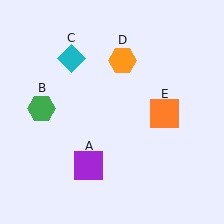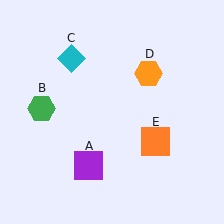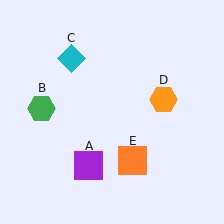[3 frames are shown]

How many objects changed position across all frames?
2 objects changed position: orange hexagon (object D), orange square (object E).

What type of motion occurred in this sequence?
The orange hexagon (object D), orange square (object E) rotated clockwise around the center of the scene.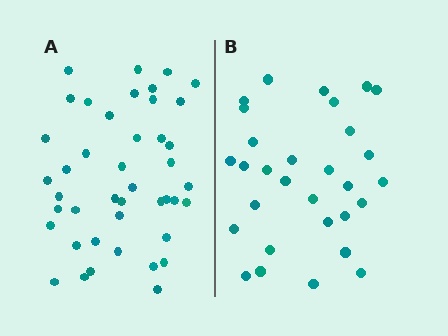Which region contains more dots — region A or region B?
Region A (the left region) has more dots.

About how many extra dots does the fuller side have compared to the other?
Region A has approximately 15 more dots than region B.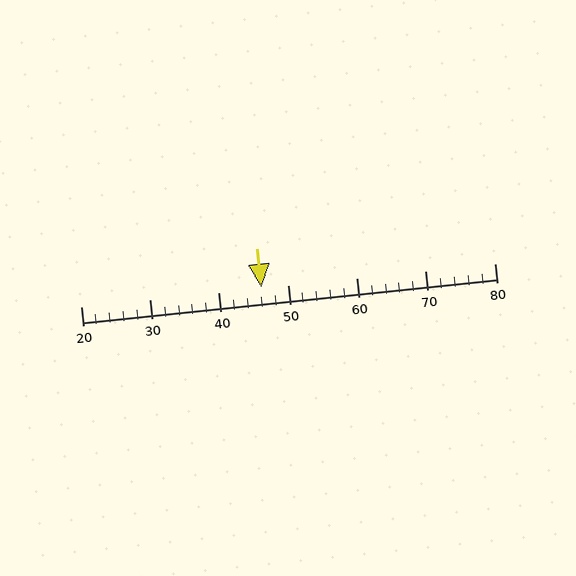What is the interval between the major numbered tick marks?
The major tick marks are spaced 10 units apart.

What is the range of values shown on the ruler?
The ruler shows values from 20 to 80.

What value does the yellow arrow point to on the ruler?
The yellow arrow points to approximately 46.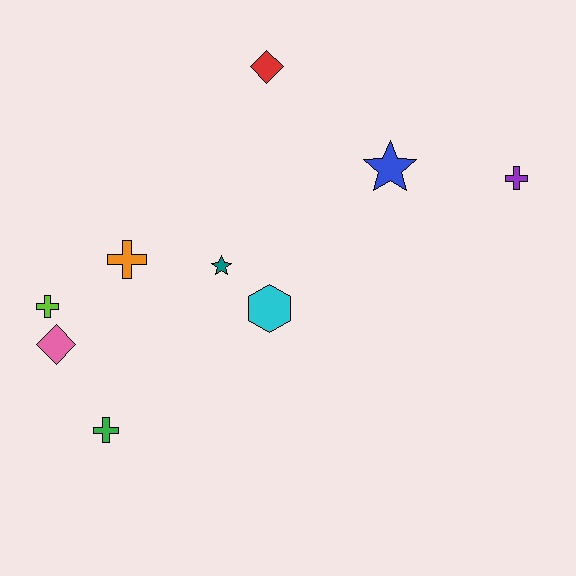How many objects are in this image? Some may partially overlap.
There are 9 objects.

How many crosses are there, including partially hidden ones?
There are 4 crosses.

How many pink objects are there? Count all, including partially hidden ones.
There is 1 pink object.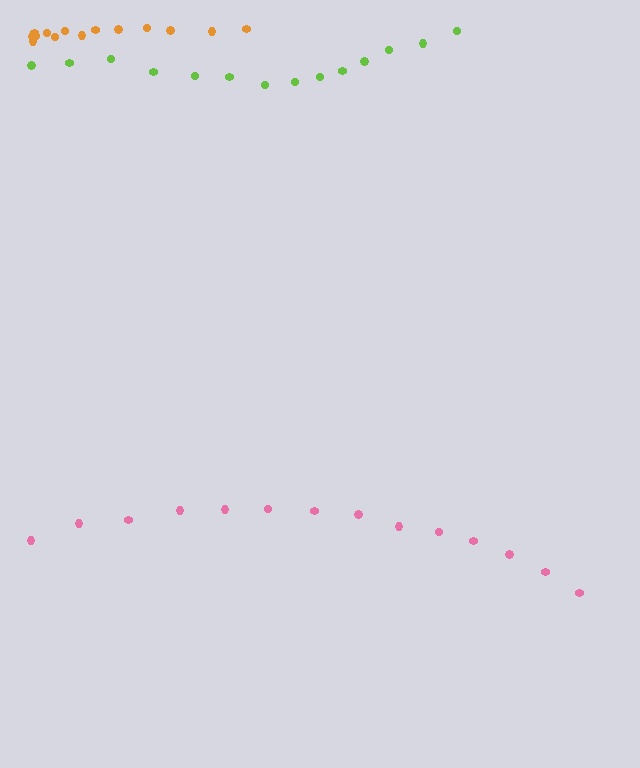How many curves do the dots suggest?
There are 3 distinct paths.